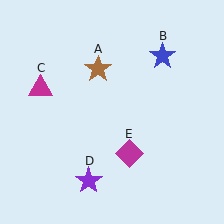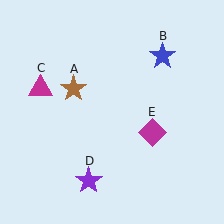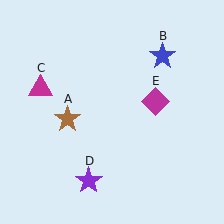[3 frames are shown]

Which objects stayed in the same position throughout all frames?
Blue star (object B) and magenta triangle (object C) and purple star (object D) remained stationary.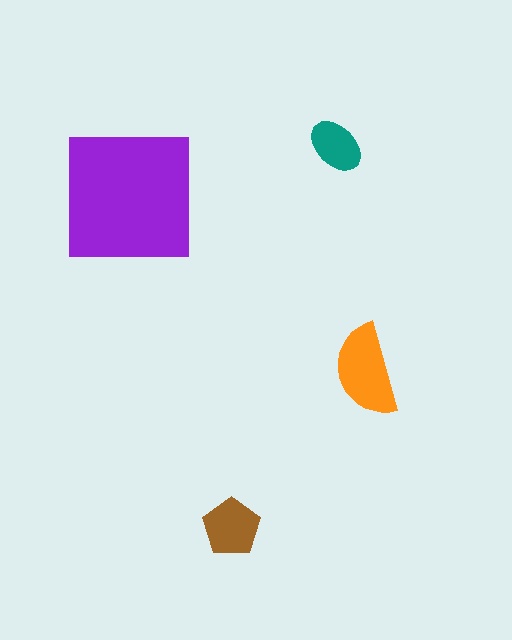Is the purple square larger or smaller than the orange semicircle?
Larger.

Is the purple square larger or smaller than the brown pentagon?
Larger.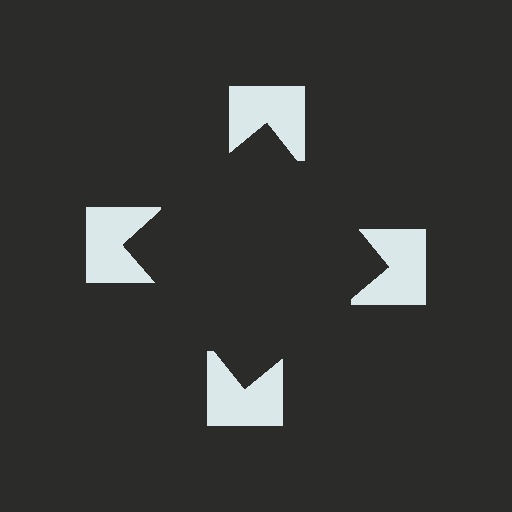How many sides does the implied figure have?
4 sides.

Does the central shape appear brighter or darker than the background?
It typically appears slightly darker than the background, even though no actual brightness change is drawn.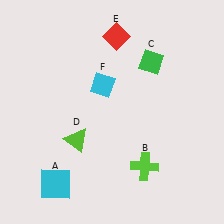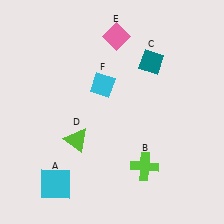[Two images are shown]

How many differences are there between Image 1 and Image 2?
There are 2 differences between the two images.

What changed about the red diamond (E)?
In Image 1, E is red. In Image 2, it changed to pink.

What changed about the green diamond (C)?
In Image 1, C is green. In Image 2, it changed to teal.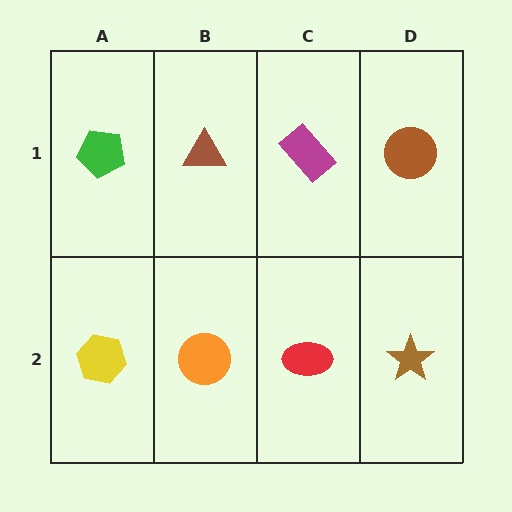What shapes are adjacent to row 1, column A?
A yellow hexagon (row 2, column A), a brown triangle (row 1, column B).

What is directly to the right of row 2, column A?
An orange circle.